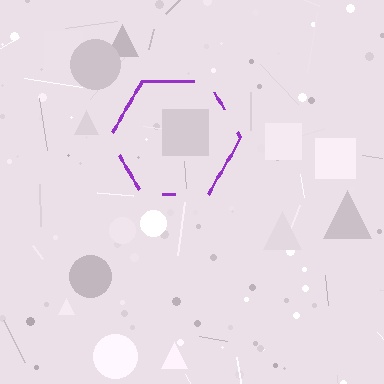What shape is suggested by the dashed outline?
The dashed outline suggests a hexagon.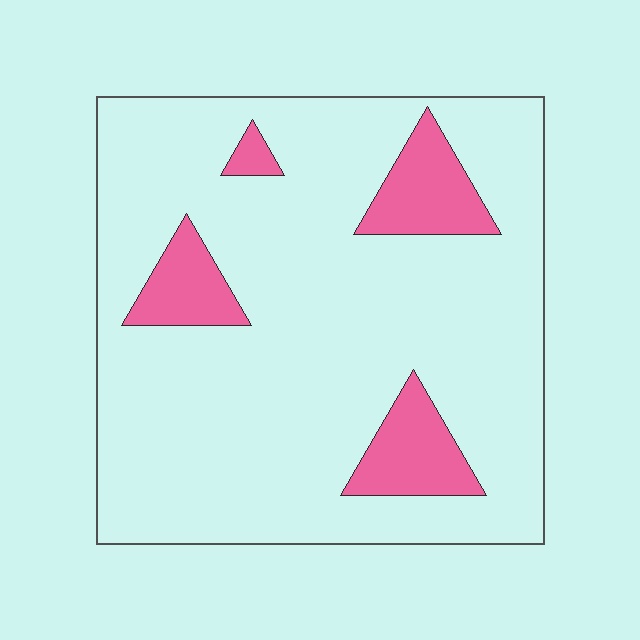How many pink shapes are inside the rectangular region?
4.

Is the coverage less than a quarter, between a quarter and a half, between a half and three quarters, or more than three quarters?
Less than a quarter.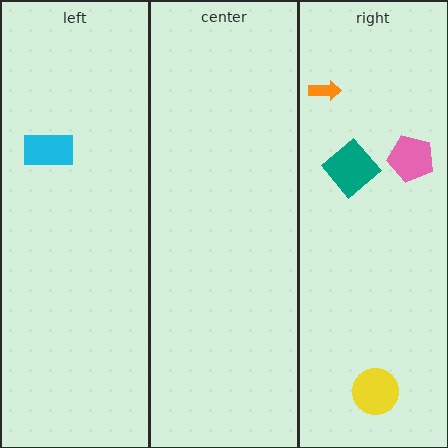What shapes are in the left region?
The cyan rectangle.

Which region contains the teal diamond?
The right region.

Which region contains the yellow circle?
The right region.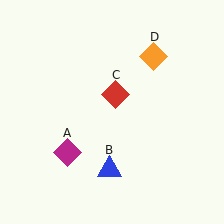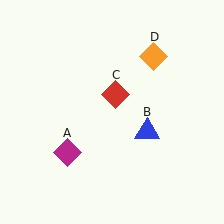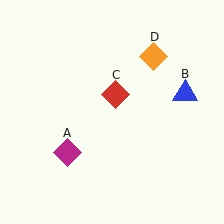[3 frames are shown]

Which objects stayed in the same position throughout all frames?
Magenta diamond (object A) and red diamond (object C) and orange diamond (object D) remained stationary.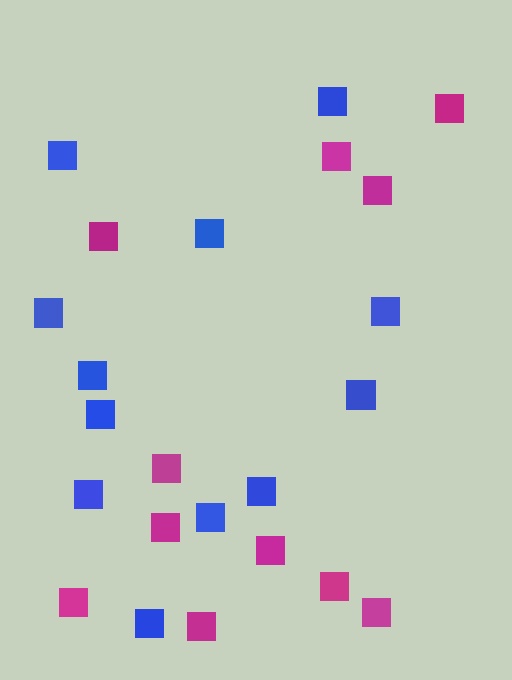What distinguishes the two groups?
There are 2 groups: one group of blue squares (12) and one group of magenta squares (11).